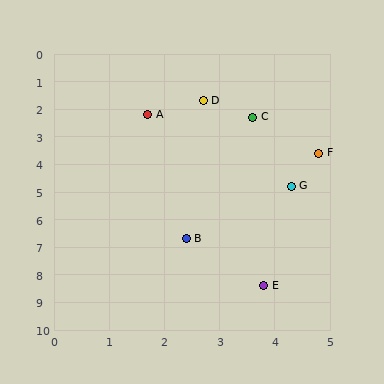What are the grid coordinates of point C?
Point C is at approximately (3.6, 2.3).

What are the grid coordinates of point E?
Point E is at approximately (3.8, 8.4).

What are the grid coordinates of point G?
Point G is at approximately (4.3, 4.8).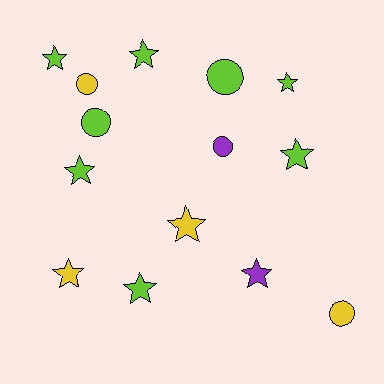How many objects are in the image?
There are 14 objects.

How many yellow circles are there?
There are 2 yellow circles.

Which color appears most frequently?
Lime, with 8 objects.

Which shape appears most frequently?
Star, with 9 objects.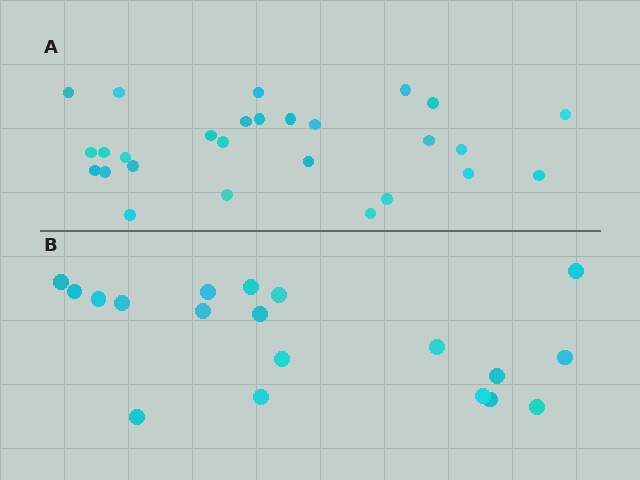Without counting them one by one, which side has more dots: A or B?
Region A (the top region) has more dots.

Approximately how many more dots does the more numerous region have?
Region A has roughly 8 or so more dots than region B.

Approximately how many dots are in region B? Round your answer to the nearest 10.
About 20 dots. (The exact count is 19, which rounds to 20.)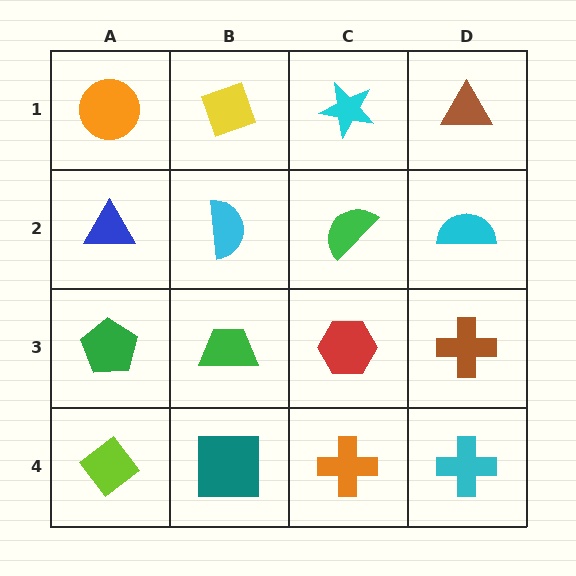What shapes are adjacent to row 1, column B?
A cyan semicircle (row 2, column B), an orange circle (row 1, column A), a cyan star (row 1, column C).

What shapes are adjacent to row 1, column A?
A blue triangle (row 2, column A), a yellow diamond (row 1, column B).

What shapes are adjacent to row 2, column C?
A cyan star (row 1, column C), a red hexagon (row 3, column C), a cyan semicircle (row 2, column B), a cyan semicircle (row 2, column D).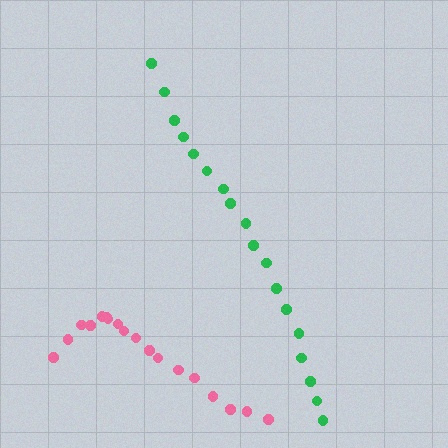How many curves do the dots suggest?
There are 2 distinct paths.